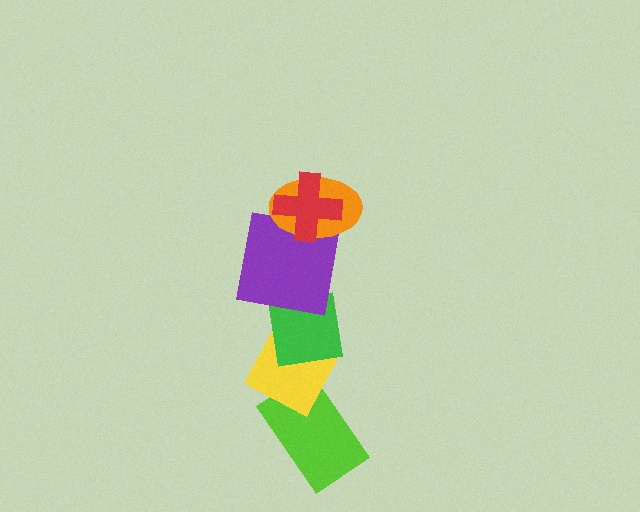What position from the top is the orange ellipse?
The orange ellipse is 2nd from the top.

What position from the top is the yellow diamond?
The yellow diamond is 5th from the top.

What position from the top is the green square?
The green square is 4th from the top.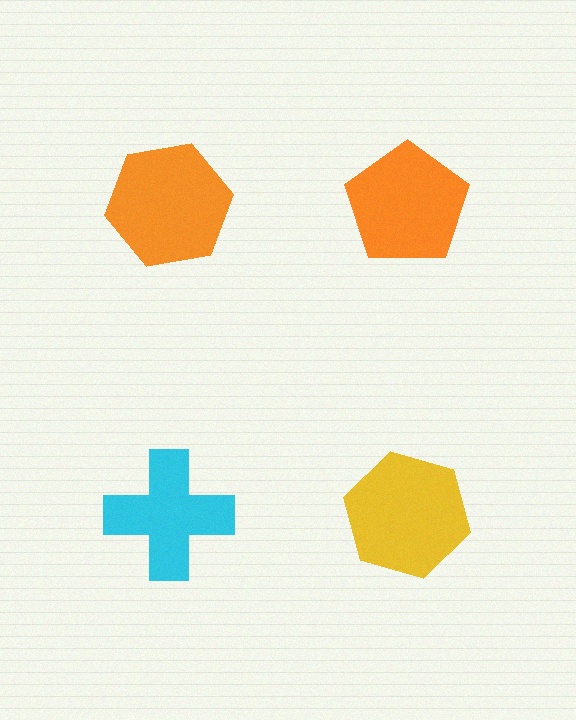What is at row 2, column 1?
A cyan cross.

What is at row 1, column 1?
An orange hexagon.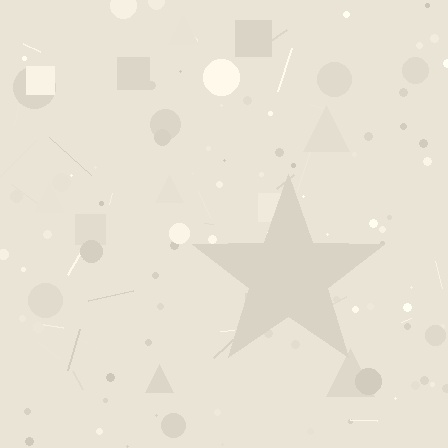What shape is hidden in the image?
A star is hidden in the image.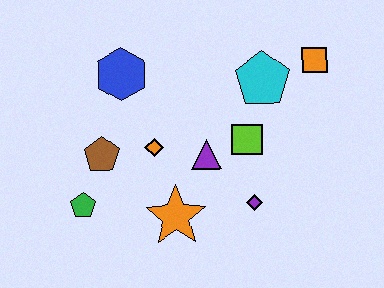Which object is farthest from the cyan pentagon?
The green pentagon is farthest from the cyan pentagon.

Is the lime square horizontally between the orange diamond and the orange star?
No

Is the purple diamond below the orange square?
Yes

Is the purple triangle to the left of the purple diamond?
Yes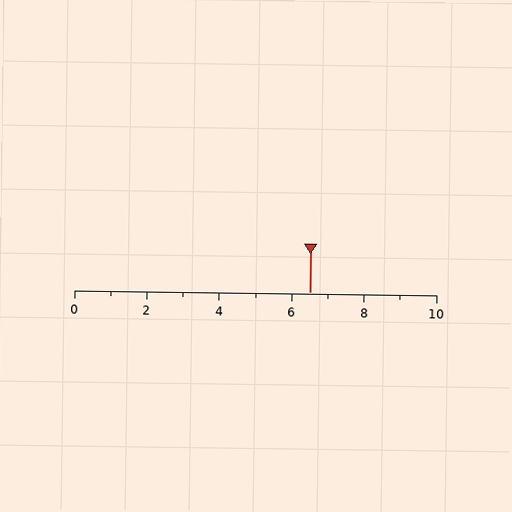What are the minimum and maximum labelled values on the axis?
The axis runs from 0 to 10.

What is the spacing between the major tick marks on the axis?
The major ticks are spaced 2 apart.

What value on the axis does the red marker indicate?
The marker indicates approximately 6.5.